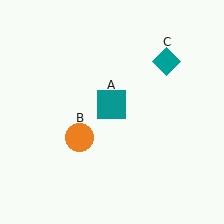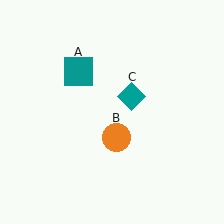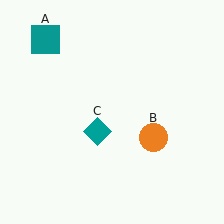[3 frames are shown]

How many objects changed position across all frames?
3 objects changed position: teal square (object A), orange circle (object B), teal diamond (object C).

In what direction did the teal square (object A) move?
The teal square (object A) moved up and to the left.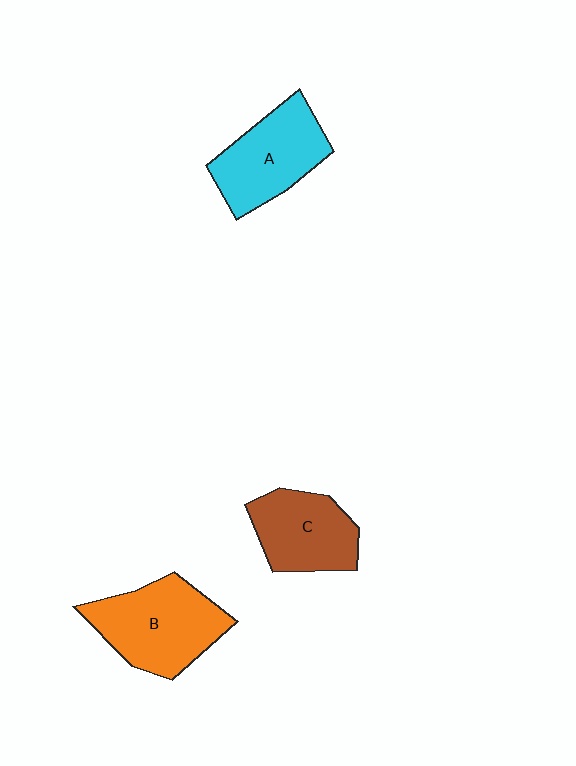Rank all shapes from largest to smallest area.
From largest to smallest: B (orange), A (cyan), C (brown).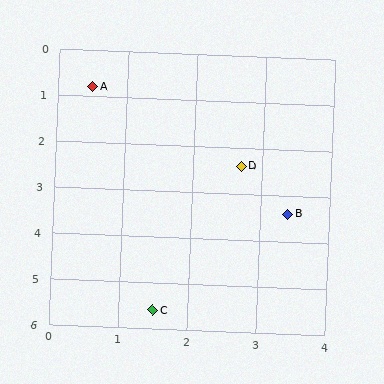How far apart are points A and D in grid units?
Points A and D are about 2.7 grid units apart.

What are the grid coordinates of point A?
Point A is at approximately (0.5, 0.8).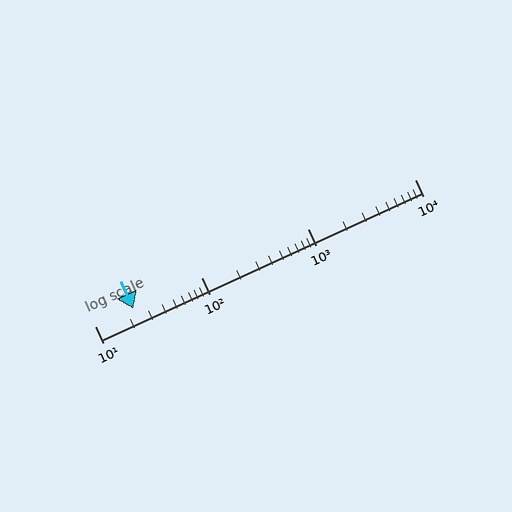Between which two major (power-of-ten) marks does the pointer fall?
The pointer is between 10 and 100.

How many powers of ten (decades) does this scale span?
The scale spans 3 decades, from 10 to 10000.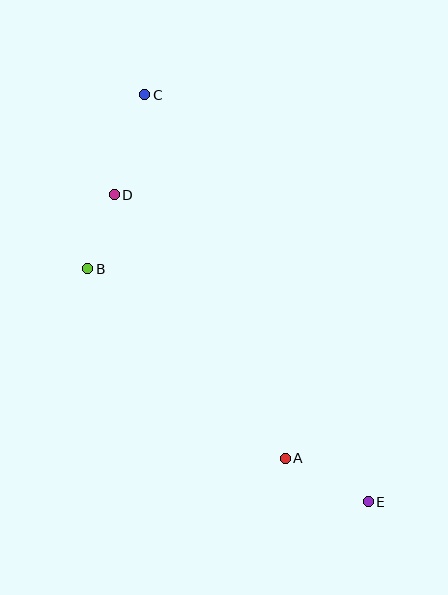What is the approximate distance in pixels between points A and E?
The distance between A and E is approximately 94 pixels.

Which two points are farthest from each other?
Points C and E are farthest from each other.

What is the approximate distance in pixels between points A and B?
The distance between A and B is approximately 274 pixels.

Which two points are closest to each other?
Points B and D are closest to each other.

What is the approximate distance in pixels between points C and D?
The distance between C and D is approximately 104 pixels.